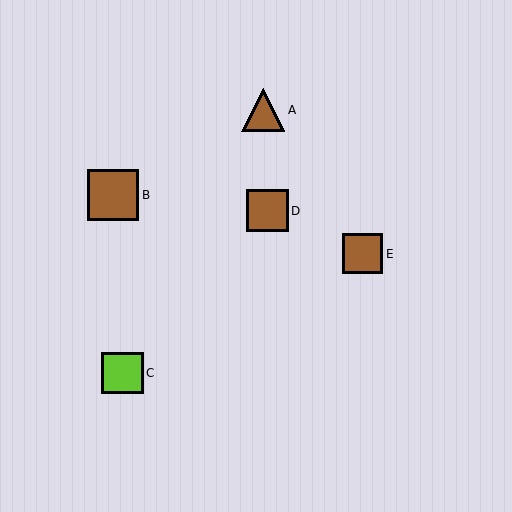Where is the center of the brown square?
The center of the brown square is at (113, 195).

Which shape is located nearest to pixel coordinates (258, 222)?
The brown square (labeled D) at (267, 211) is nearest to that location.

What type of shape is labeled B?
Shape B is a brown square.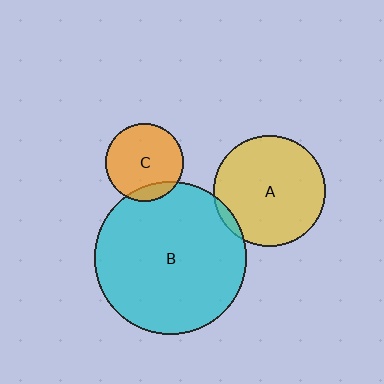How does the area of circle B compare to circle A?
Approximately 1.9 times.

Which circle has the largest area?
Circle B (cyan).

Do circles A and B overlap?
Yes.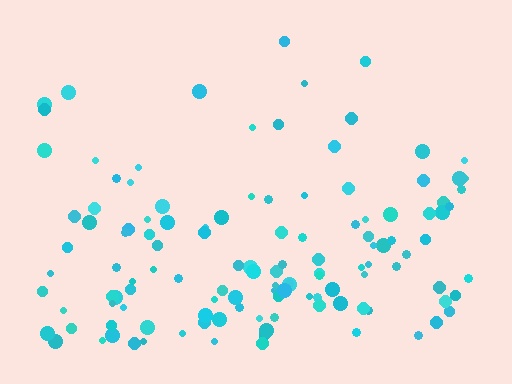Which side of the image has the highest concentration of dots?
The bottom.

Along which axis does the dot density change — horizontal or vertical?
Vertical.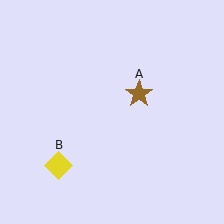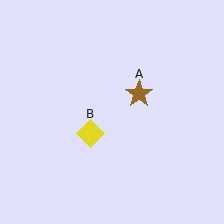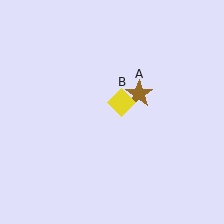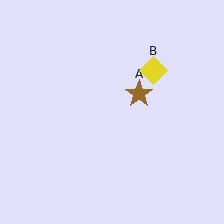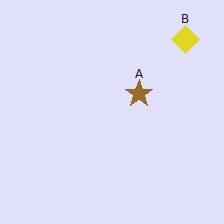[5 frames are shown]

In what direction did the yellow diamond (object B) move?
The yellow diamond (object B) moved up and to the right.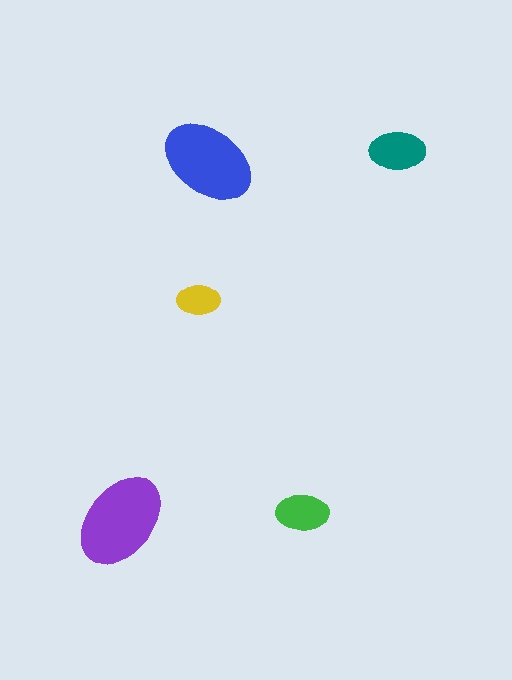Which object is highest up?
The teal ellipse is topmost.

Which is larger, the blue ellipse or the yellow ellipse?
The blue one.